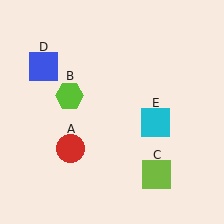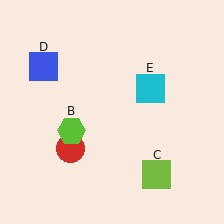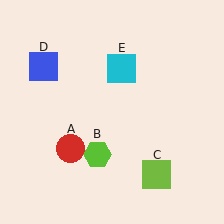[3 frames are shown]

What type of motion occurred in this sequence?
The lime hexagon (object B), cyan square (object E) rotated counterclockwise around the center of the scene.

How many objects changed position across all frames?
2 objects changed position: lime hexagon (object B), cyan square (object E).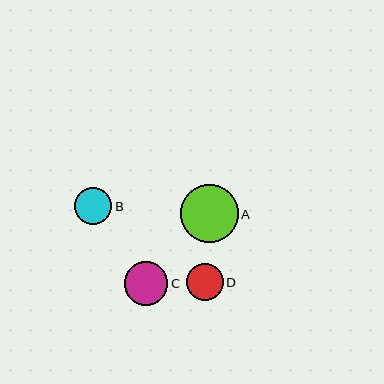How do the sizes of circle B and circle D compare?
Circle B and circle D are approximately the same size.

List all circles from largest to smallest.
From largest to smallest: A, C, B, D.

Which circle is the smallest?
Circle D is the smallest with a size of approximately 37 pixels.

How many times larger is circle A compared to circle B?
Circle A is approximately 1.5 times the size of circle B.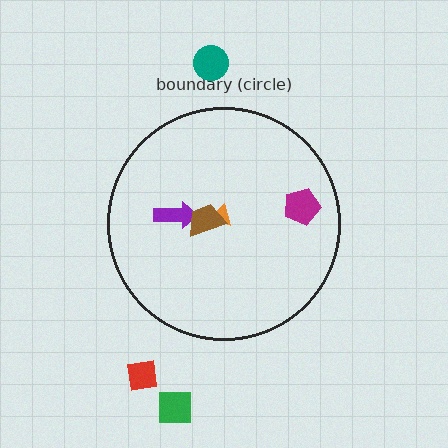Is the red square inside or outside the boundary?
Outside.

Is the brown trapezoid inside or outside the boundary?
Inside.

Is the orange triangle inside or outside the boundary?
Inside.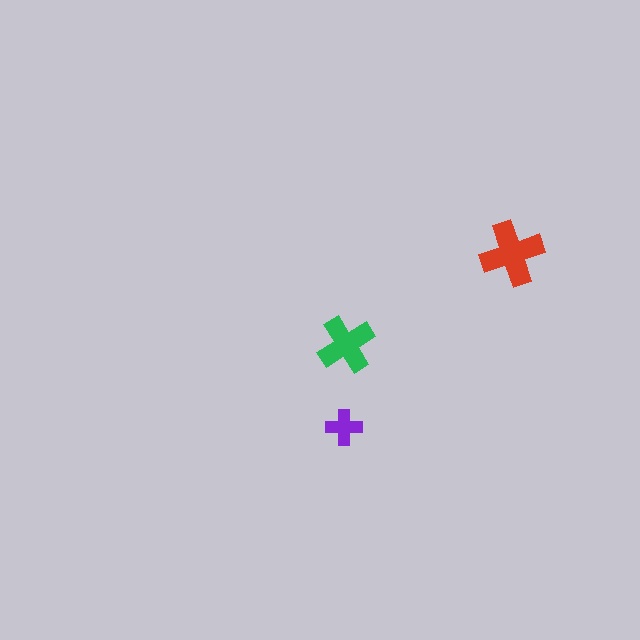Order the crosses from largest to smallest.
the red one, the green one, the purple one.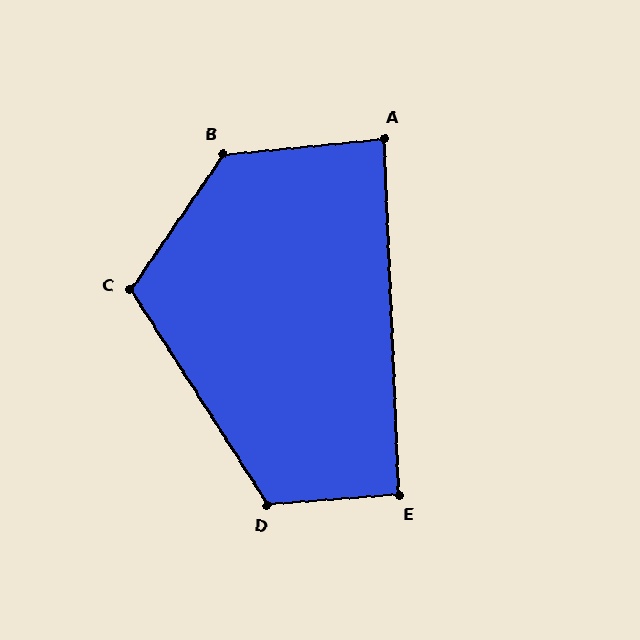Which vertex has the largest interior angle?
B, at approximately 130 degrees.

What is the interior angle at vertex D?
Approximately 118 degrees (obtuse).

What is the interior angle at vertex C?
Approximately 113 degrees (obtuse).